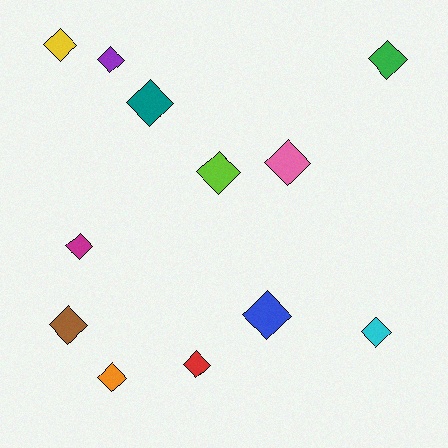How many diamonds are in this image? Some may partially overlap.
There are 12 diamonds.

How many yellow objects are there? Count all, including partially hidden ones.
There is 1 yellow object.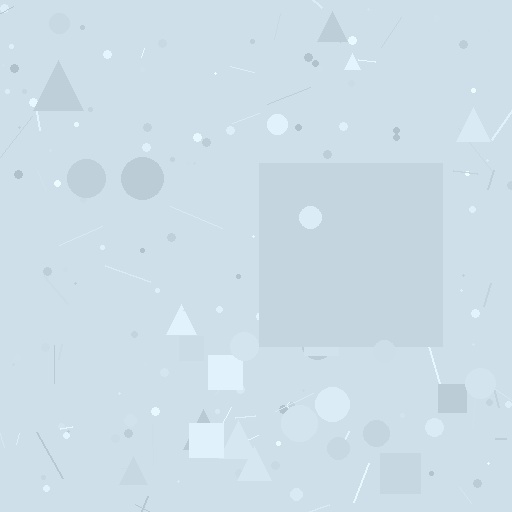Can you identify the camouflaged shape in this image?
The camouflaged shape is a square.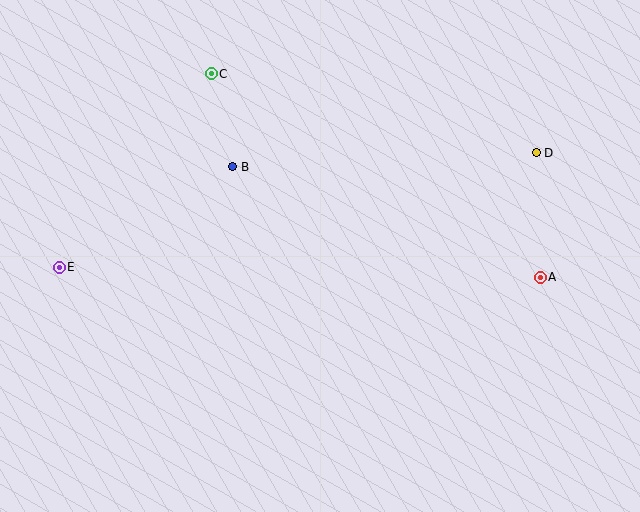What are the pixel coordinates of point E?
Point E is at (59, 267).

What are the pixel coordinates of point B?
Point B is at (233, 167).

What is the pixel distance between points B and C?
The distance between B and C is 95 pixels.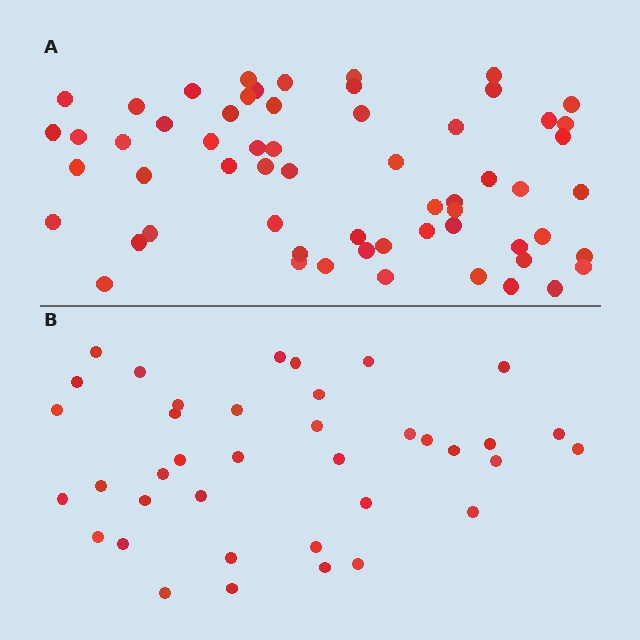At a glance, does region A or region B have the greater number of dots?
Region A (the top region) has more dots.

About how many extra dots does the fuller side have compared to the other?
Region A has approximately 20 more dots than region B.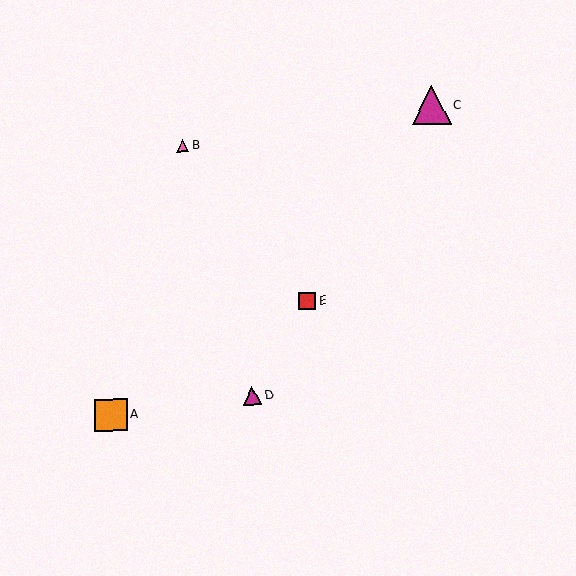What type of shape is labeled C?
Shape C is a magenta triangle.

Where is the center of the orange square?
The center of the orange square is at (111, 415).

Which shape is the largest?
The magenta triangle (labeled C) is the largest.